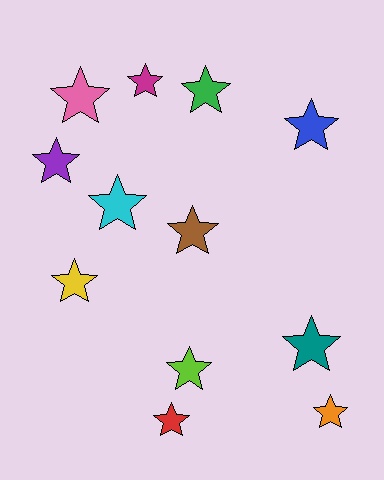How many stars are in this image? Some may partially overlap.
There are 12 stars.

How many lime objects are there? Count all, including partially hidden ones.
There is 1 lime object.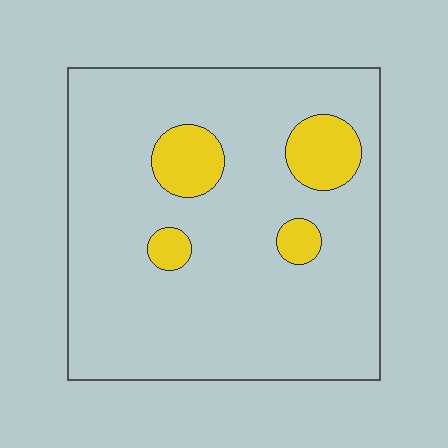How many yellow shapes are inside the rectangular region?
4.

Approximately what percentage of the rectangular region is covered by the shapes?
Approximately 10%.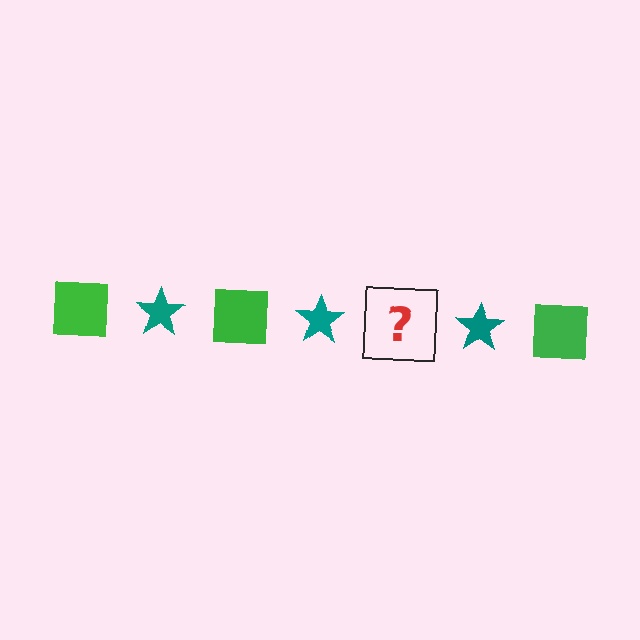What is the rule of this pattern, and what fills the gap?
The rule is that the pattern alternates between green square and teal star. The gap should be filled with a green square.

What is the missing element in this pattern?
The missing element is a green square.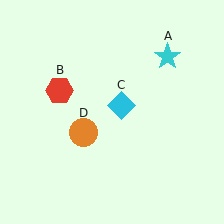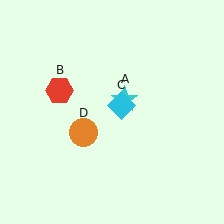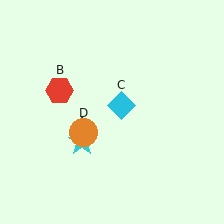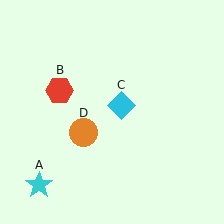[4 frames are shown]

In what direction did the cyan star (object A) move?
The cyan star (object A) moved down and to the left.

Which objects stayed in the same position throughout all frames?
Red hexagon (object B) and cyan diamond (object C) and orange circle (object D) remained stationary.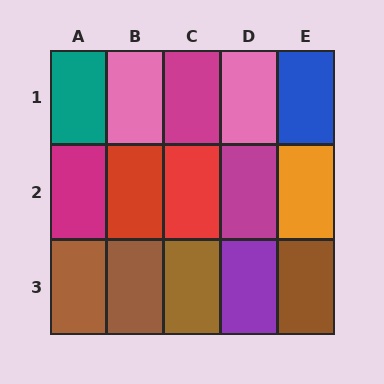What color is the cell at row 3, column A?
Brown.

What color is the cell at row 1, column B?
Pink.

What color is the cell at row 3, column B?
Brown.